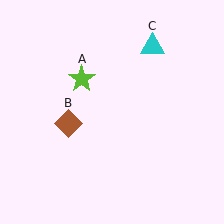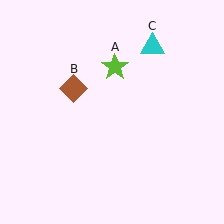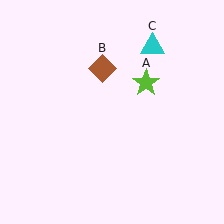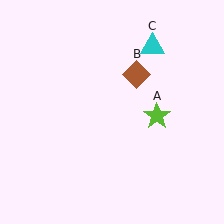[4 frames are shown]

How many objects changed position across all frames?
2 objects changed position: lime star (object A), brown diamond (object B).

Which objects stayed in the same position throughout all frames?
Cyan triangle (object C) remained stationary.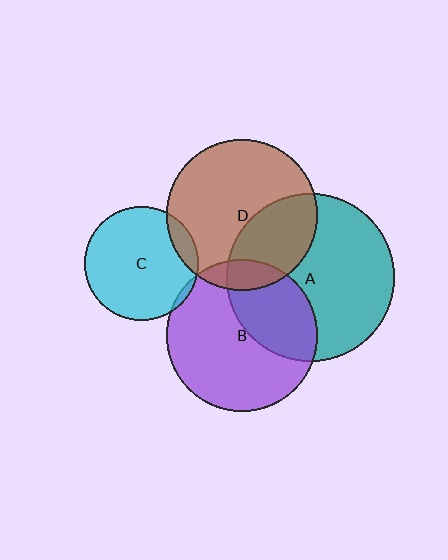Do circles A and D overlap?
Yes.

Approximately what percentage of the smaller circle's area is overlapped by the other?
Approximately 35%.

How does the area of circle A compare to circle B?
Approximately 1.2 times.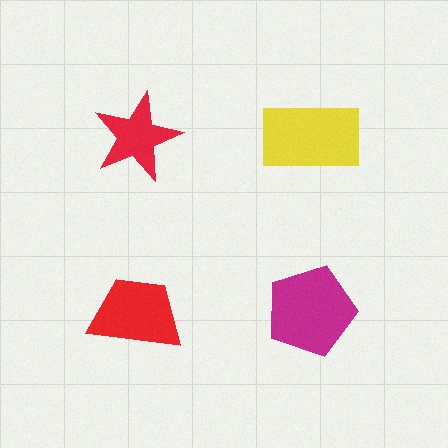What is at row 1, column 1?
A red star.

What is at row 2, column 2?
A magenta pentagon.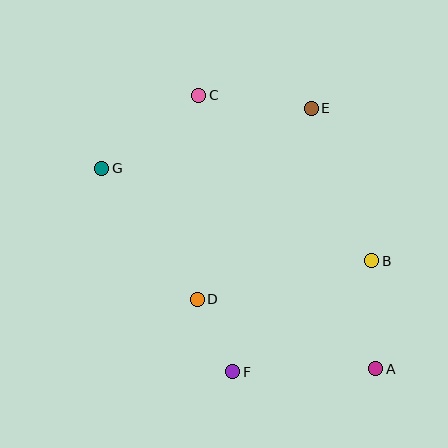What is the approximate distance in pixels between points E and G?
The distance between E and G is approximately 218 pixels.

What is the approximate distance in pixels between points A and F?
The distance between A and F is approximately 143 pixels.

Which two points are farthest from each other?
Points A and G are farthest from each other.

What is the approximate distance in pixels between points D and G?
The distance between D and G is approximately 162 pixels.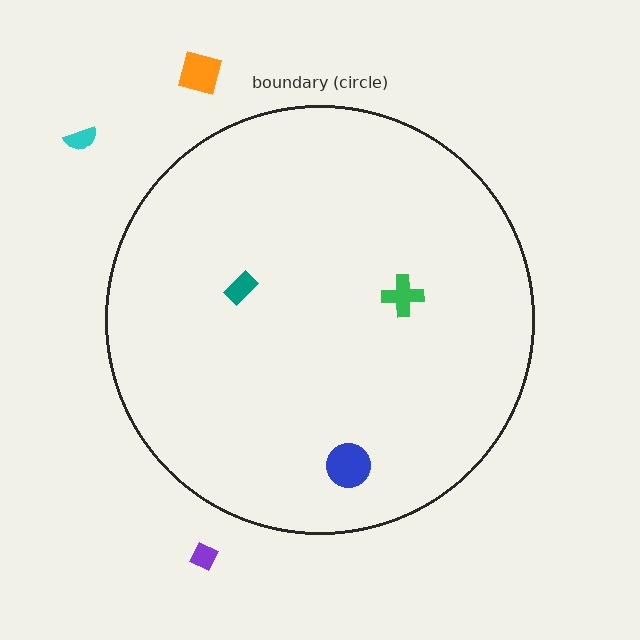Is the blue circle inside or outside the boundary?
Inside.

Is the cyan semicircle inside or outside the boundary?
Outside.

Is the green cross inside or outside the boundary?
Inside.